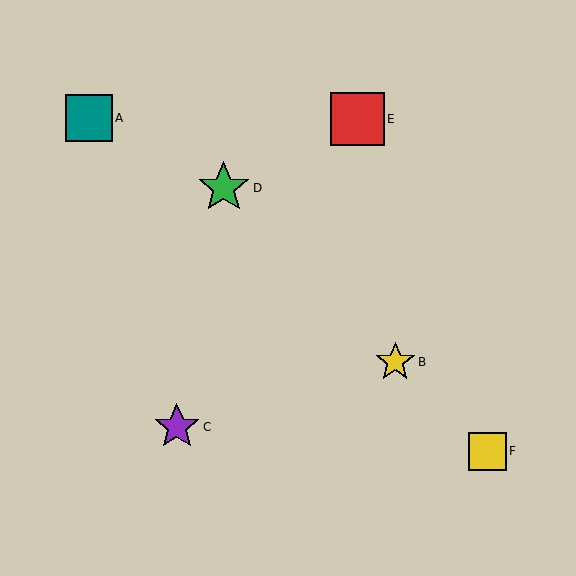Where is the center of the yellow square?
The center of the yellow square is at (487, 451).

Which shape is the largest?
The red square (labeled E) is the largest.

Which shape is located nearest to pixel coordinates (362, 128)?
The red square (labeled E) at (357, 119) is nearest to that location.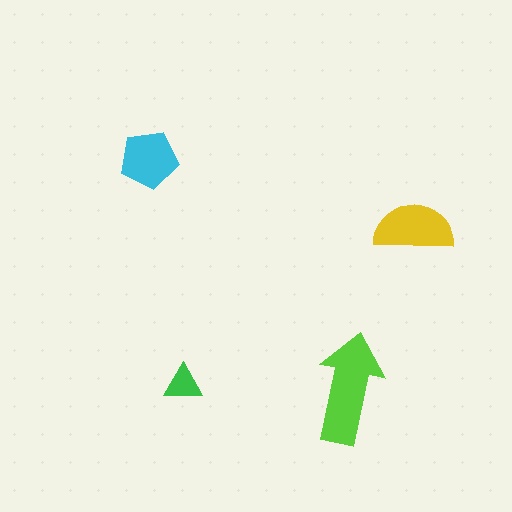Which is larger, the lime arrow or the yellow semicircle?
The lime arrow.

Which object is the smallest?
The green triangle.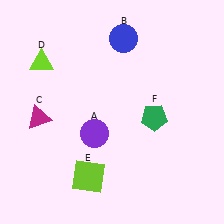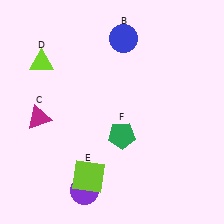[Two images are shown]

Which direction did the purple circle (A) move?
The purple circle (A) moved down.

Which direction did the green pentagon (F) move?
The green pentagon (F) moved left.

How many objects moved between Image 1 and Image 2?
2 objects moved between the two images.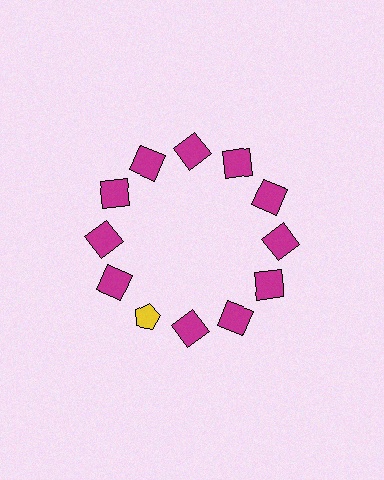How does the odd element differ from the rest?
It differs in both color (yellow instead of magenta) and shape (pentagon instead of square).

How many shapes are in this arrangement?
There are 12 shapes arranged in a ring pattern.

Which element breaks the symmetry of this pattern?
The yellow pentagon at roughly the 7 o'clock position breaks the symmetry. All other shapes are magenta squares.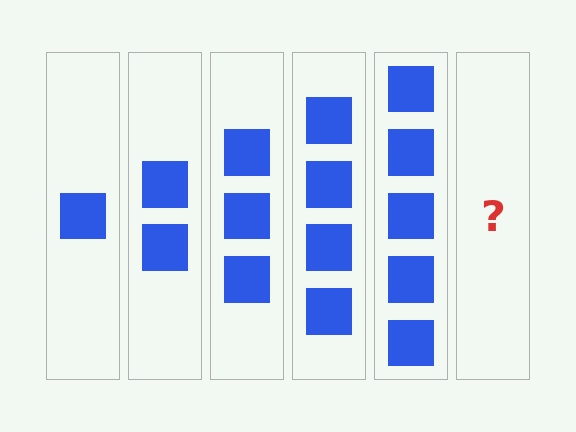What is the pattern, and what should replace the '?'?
The pattern is that each step adds one more square. The '?' should be 6 squares.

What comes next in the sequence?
The next element should be 6 squares.